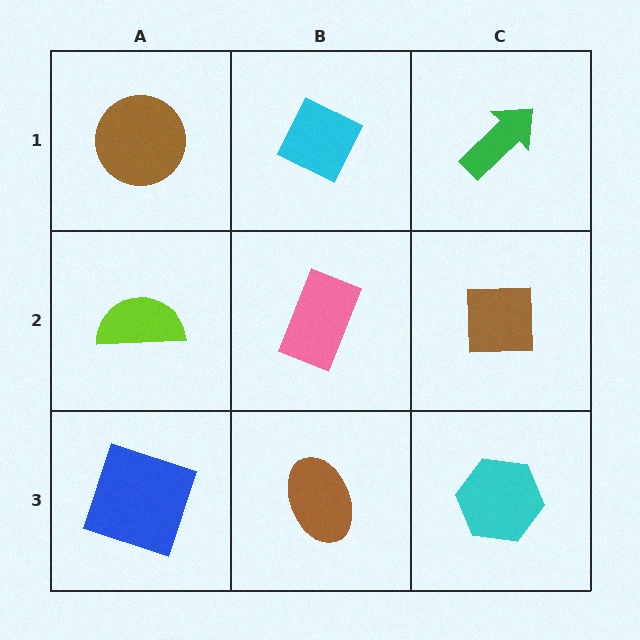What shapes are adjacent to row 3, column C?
A brown square (row 2, column C), a brown ellipse (row 3, column B).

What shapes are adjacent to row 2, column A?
A brown circle (row 1, column A), a blue square (row 3, column A), a pink rectangle (row 2, column B).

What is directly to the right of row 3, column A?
A brown ellipse.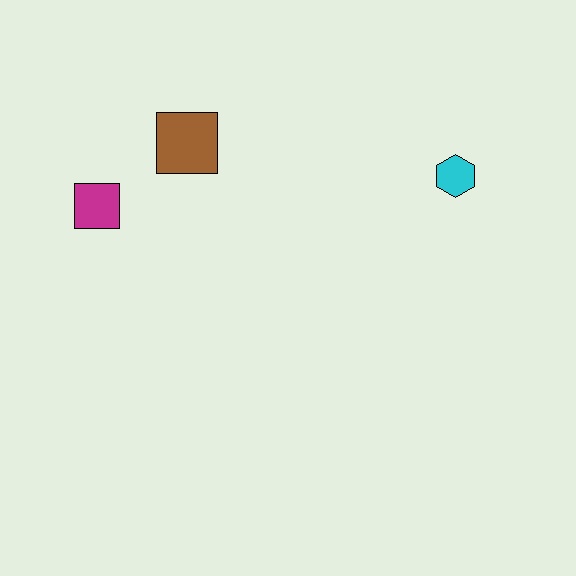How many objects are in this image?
There are 3 objects.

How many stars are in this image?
There are no stars.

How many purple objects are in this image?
There are no purple objects.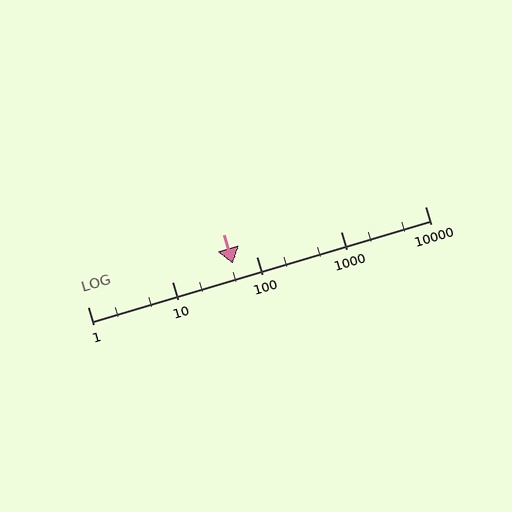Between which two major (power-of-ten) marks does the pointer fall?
The pointer is between 10 and 100.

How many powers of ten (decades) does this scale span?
The scale spans 4 decades, from 1 to 10000.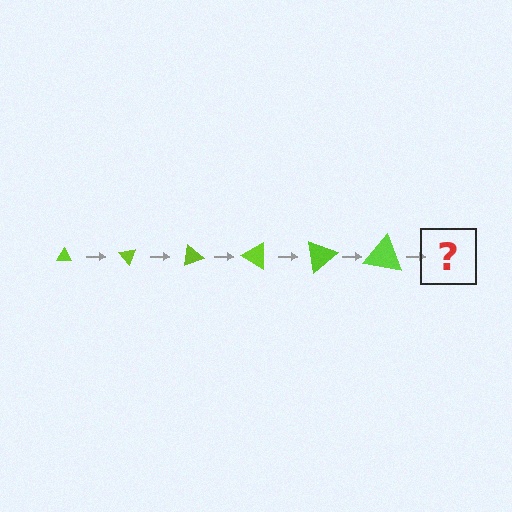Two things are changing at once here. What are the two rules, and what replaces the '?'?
The two rules are that the triangle grows larger each step and it rotates 50 degrees each step. The '?' should be a triangle, larger than the previous one and rotated 300 degrees from the start.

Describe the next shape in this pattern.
It should be a triangle, larger than the previous one and rotated 300 degrees from the start.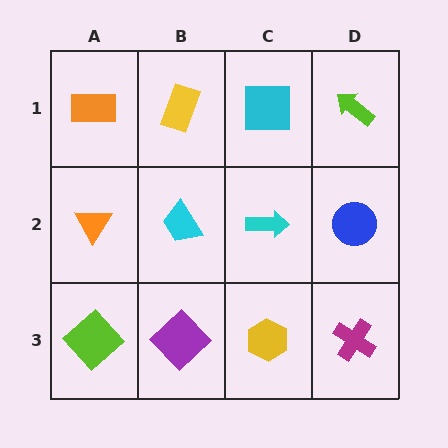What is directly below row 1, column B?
A cyan trapezoid.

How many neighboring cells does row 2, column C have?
4.